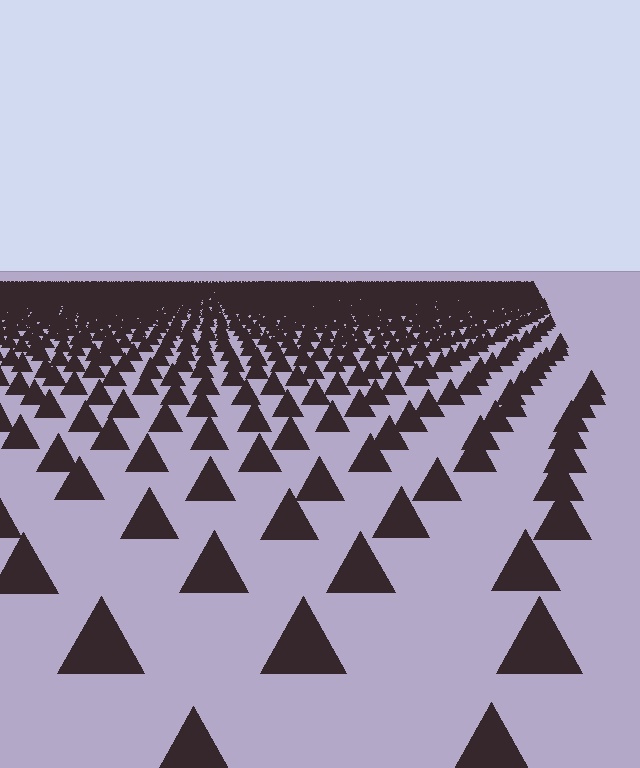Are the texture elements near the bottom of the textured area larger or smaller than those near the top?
Larger. Near the bottom, elements are closer to the viewer and appear at a bigger on-screen size.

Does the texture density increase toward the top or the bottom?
Density increases toward the top.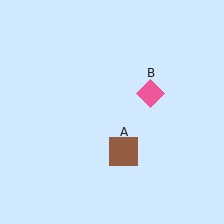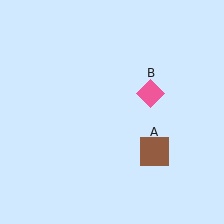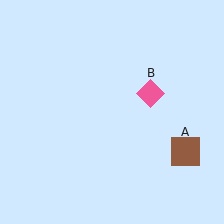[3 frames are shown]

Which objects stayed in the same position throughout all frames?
Pink diamond (object B) remained stationary.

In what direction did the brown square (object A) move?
The brown square (object A) moved right.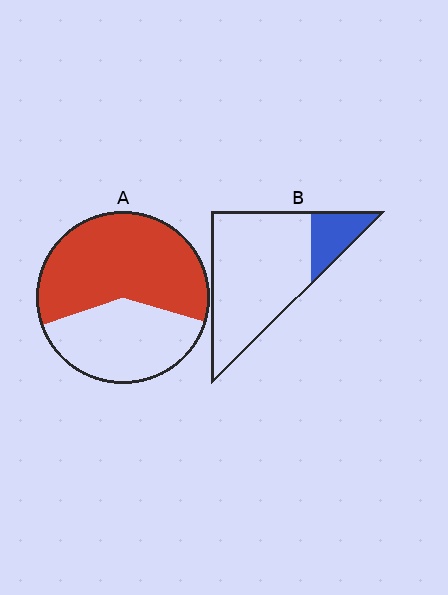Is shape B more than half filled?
No.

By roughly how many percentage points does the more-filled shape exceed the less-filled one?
By roughly 40 percentage points (A over B).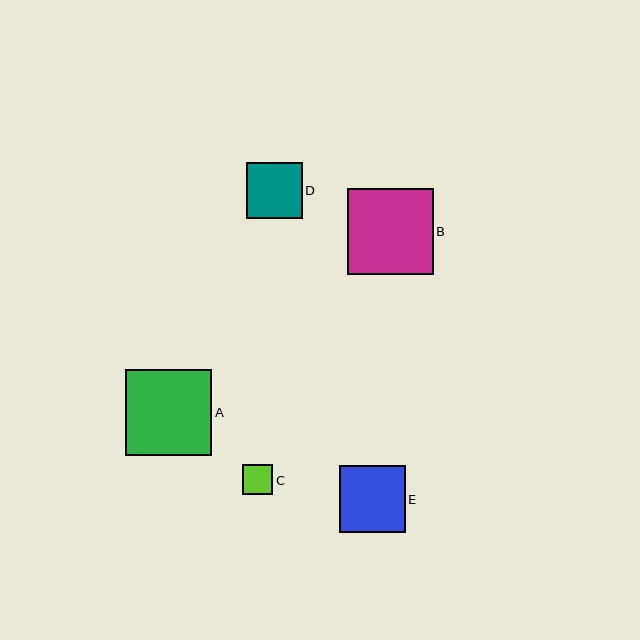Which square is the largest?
Square A is the largest with a size of approximately 87 pixels.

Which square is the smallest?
Square C is the smallest with a size of approximately 30 pixels.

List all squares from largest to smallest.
From largest to smallest: A, B, E, D, C.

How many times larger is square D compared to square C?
Square D is approximately 1.9 times the size of square C.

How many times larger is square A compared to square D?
Square A is approximately 1.5 times the size of square D.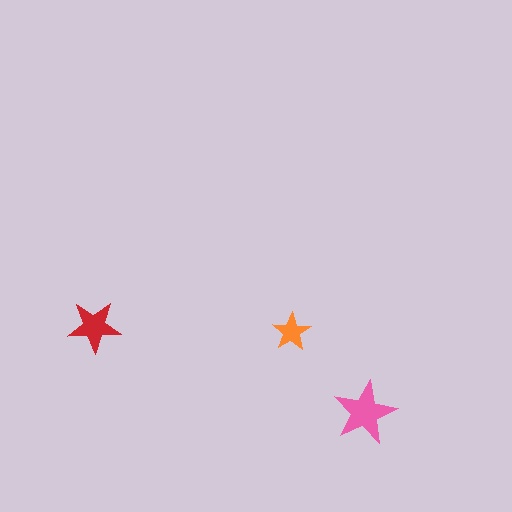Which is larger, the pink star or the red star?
The pink one.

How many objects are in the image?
There are 3 objects in the image.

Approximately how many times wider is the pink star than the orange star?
About 1.5 times wider.